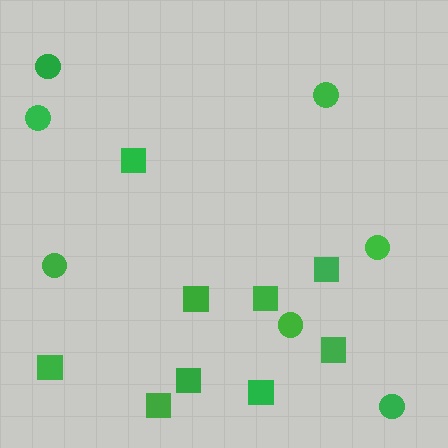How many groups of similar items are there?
There are 2 groups: one group of squares (9) and one group of circles (7).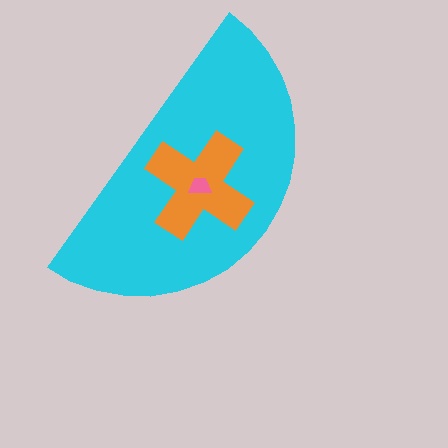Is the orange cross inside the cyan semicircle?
Yes.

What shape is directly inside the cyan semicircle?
The orange cross.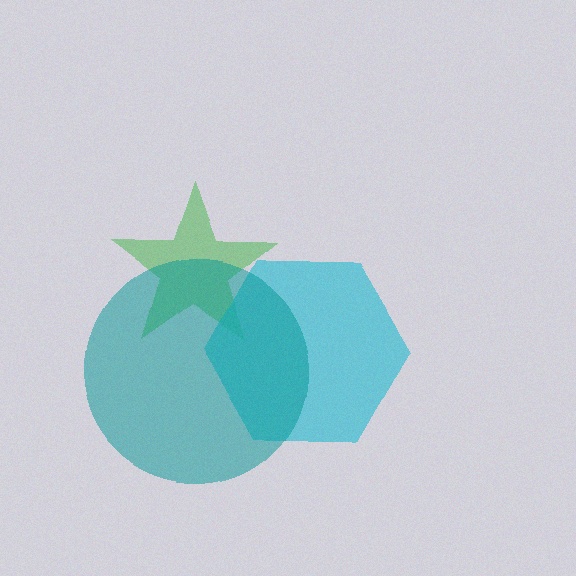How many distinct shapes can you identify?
There are 3 distinct shapes: a green star, a cyan hexagon, a teal circle.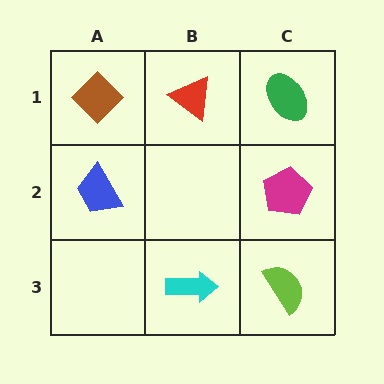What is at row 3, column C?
A lime semicircle.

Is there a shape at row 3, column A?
No, that cell is empty.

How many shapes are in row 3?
2 shapes.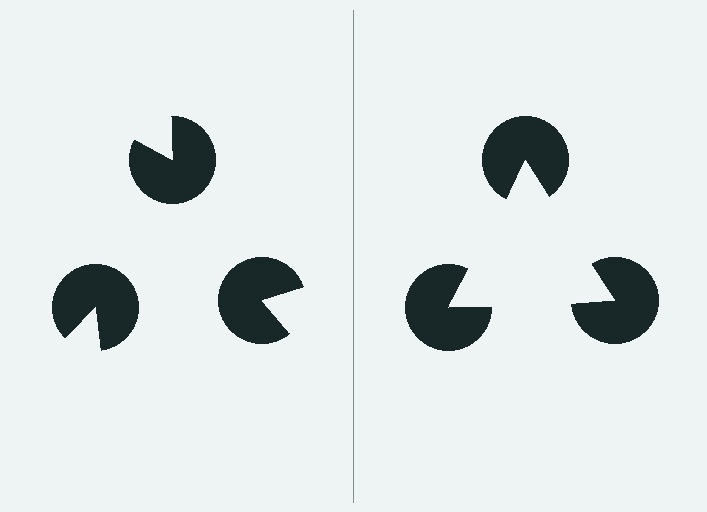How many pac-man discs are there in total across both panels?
6 — 3 on each side.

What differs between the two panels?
The pac-man discs are positioned identically on both sides; only the wedge orientations differ. On the right they align to a triangle; on the left they are misaligned.